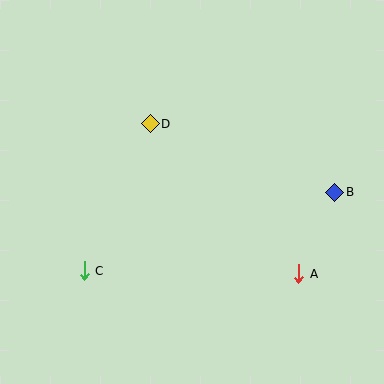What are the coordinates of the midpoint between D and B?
The midpoint between D and B is at (243, 158).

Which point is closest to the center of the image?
Point D at (150, 124) is closest to the center.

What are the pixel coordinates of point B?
Point B is at (335, 192).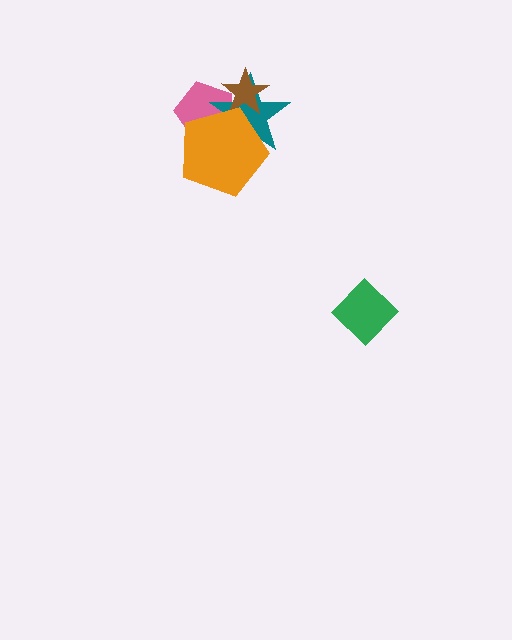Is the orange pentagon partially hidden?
No, no other shape covers it.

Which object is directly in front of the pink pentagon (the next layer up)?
The teal star is directly in front of the pink pentagon.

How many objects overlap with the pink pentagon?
3 objects overlap with the pink pentagon.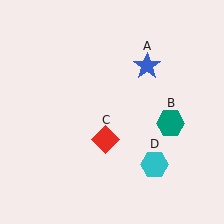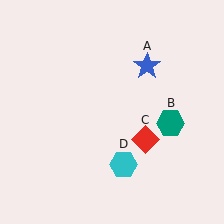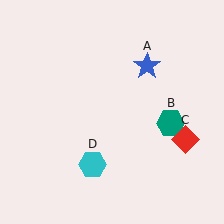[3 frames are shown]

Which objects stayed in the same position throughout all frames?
Blue star (object A) and teal hexagon (object B) remained stationary.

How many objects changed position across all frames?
2 objects changed position: red diamond (object C), cyan hexagon (object D).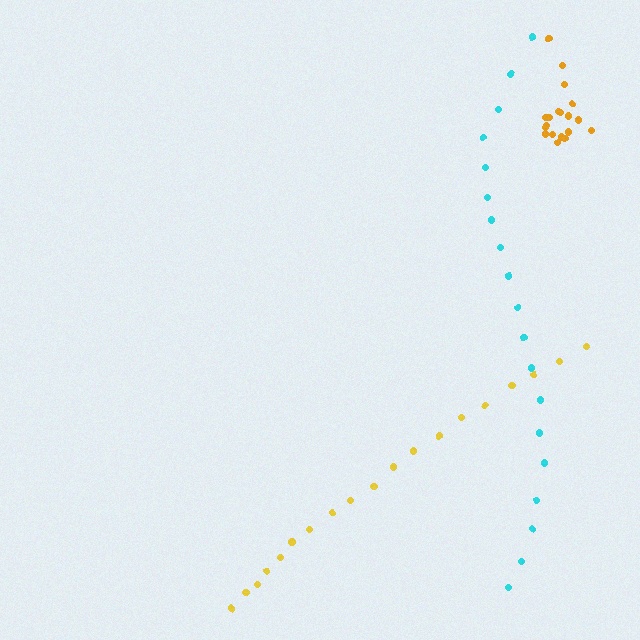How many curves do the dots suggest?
There are 3 distinct paths.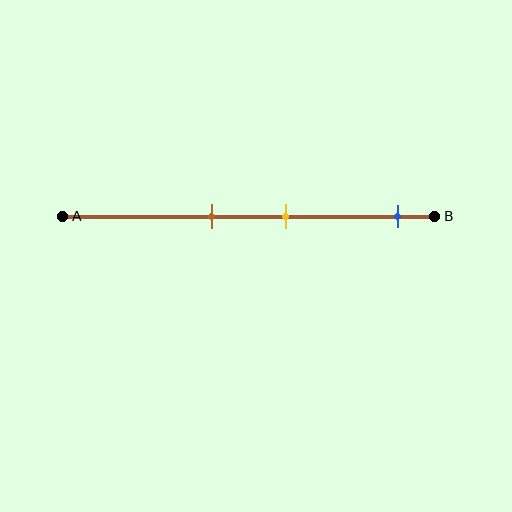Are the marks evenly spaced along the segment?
No, the marks are not evenly spaced.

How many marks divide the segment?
There are 3 marks dividing the segment.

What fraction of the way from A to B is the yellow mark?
The yellow mark is approximately 60% (0.6) of the way from A to B.